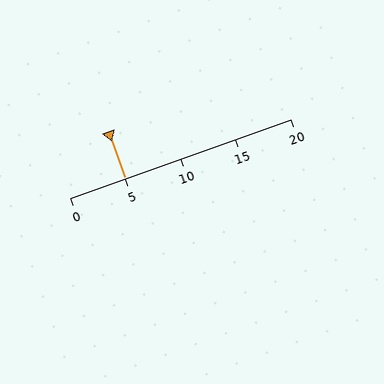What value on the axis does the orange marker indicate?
The marker indicates approximately 5.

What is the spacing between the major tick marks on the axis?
The major ticks are spaced 5 apart.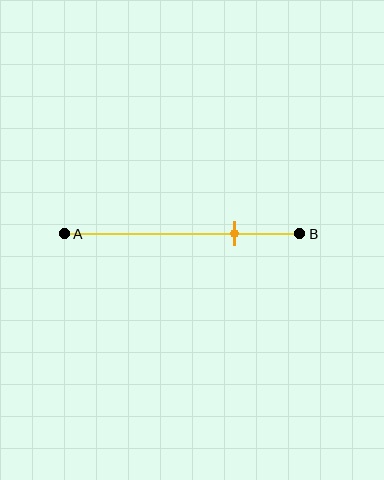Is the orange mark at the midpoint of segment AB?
No, the mark is at about 70% from A, not at the 50% midpoint.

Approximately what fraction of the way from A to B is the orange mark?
The orange mark is approximately 70% of the way from A to B.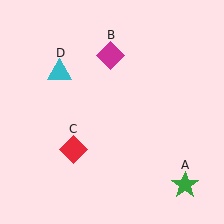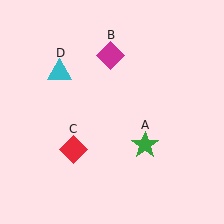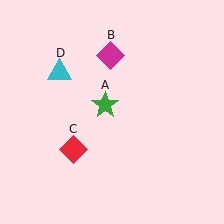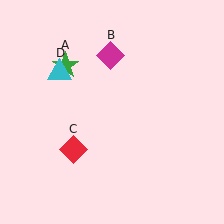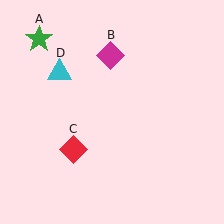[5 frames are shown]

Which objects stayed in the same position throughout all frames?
Magenta diamond (object B) and red diamond (object C) and cyan triangle (object D) remained stationary.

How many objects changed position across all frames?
1 object changed position: green star (object A).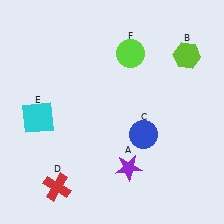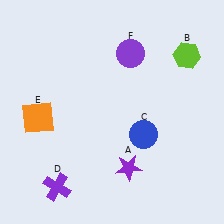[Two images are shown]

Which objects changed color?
D changed from red to purple. E changed from cyan to orange. F changed from lime to purple.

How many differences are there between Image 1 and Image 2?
There are 3 differences between the two images.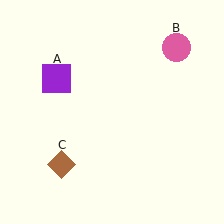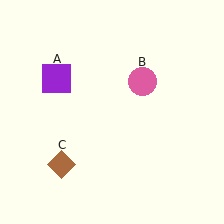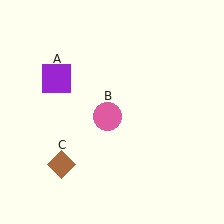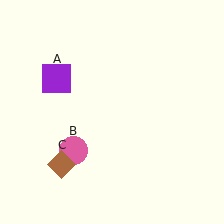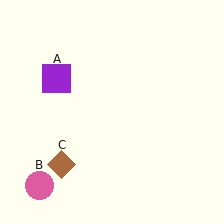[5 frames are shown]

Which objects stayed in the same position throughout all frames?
Purple square (object A) and brown diamond (object C) remained stationary.